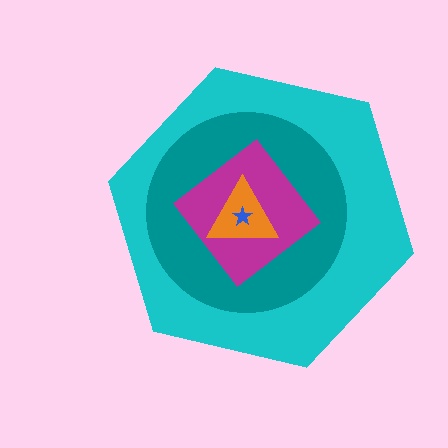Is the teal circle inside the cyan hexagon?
Yes.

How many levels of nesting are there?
5.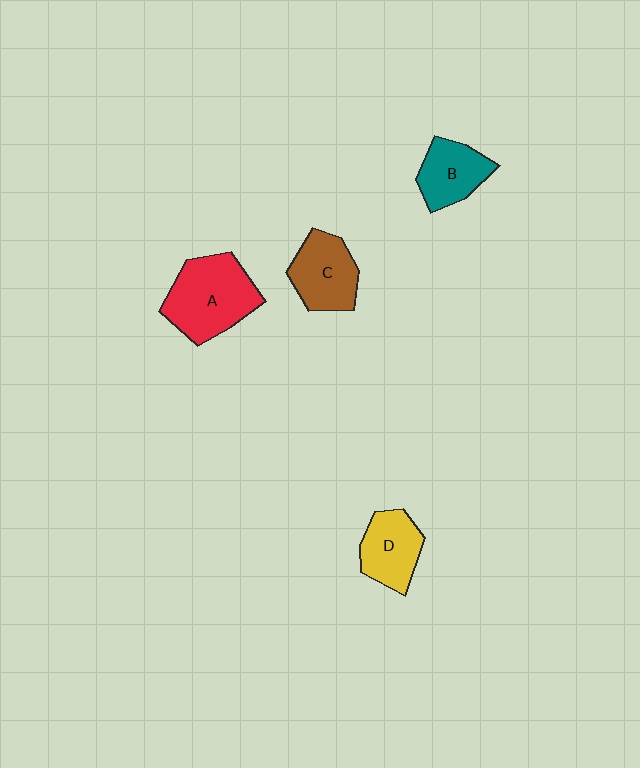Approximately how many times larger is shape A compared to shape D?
Approximately 1.5 times.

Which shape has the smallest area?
Shape B (teal).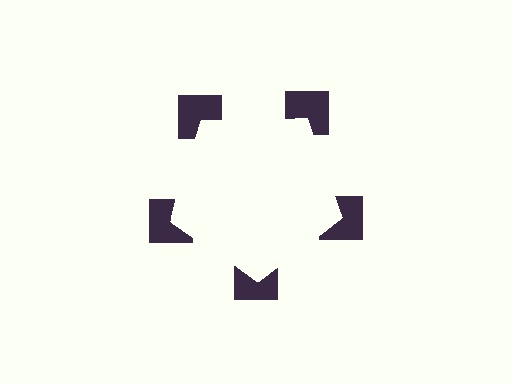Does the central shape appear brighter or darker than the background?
It typically appears slightly brighter than the background, even though no actual brightness change is drawn.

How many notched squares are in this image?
There are 5 — one at each vertex of the illusory pentagon.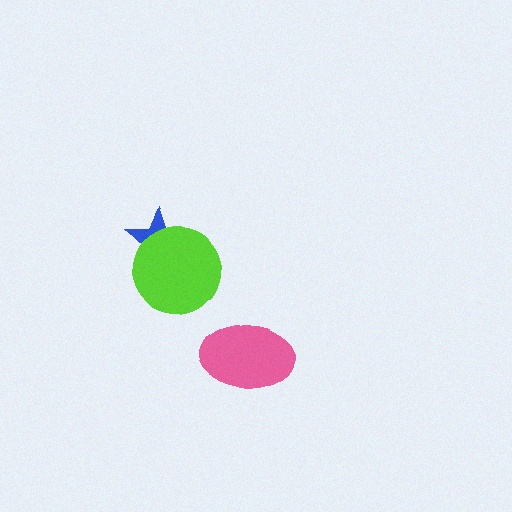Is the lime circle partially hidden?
No, no other shape covers it.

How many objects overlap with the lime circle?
1 object overlaps with the lime circle.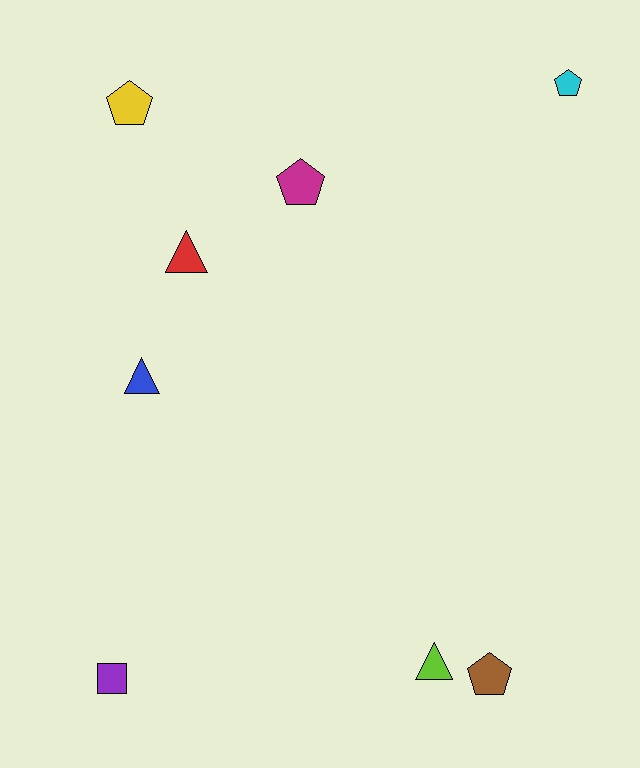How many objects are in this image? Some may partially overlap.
There are 8 objects.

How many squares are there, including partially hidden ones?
There is 1 square.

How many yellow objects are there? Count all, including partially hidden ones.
There is 1 yellow object.